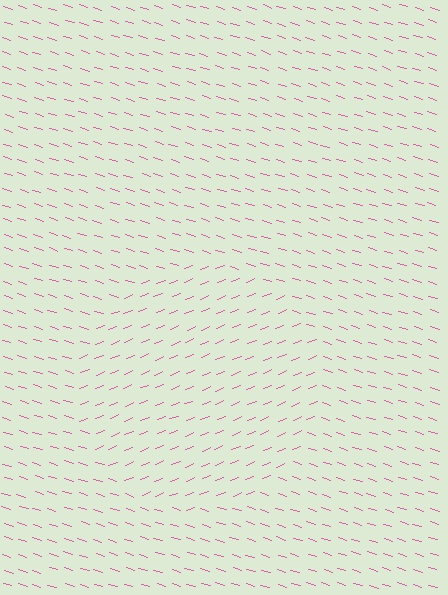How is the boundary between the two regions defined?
The boundary is defined purely by a change in line orientation (approximately 40 degrees difference). All lines are the same color and thickness.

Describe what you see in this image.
The image is filled with small pink line segments. A circle region in the image has lines oriented differently from the surrounding lines, creating a visible texture boundary.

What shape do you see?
I see a circle.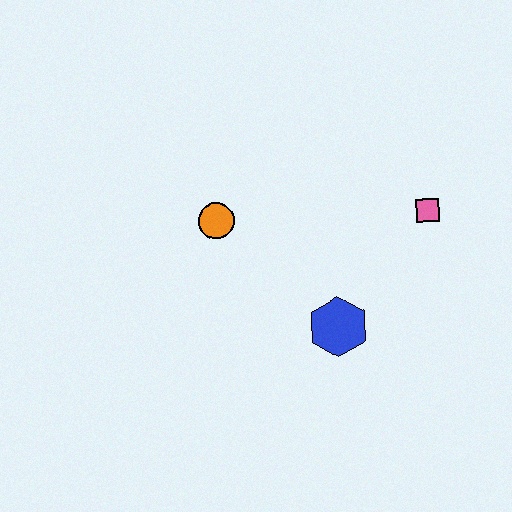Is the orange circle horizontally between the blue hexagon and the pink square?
No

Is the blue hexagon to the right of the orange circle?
Yes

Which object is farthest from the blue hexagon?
The orange circle is farthest from the blue hexagon.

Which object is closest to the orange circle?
The blue hexagon is closest to the orange circle.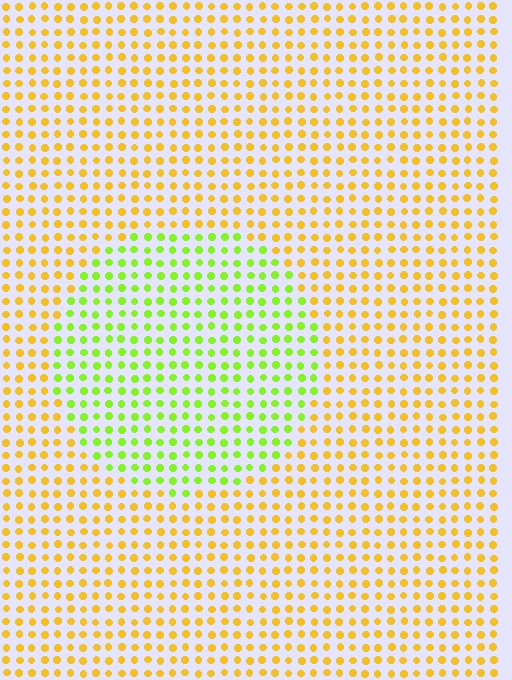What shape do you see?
I see a circle.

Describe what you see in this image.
The image is filled with small yellow elements in a uniform arrangement. A circle-shaped region is visible where the elements are tinted to a slightly different hue, forming a subtle color boundary.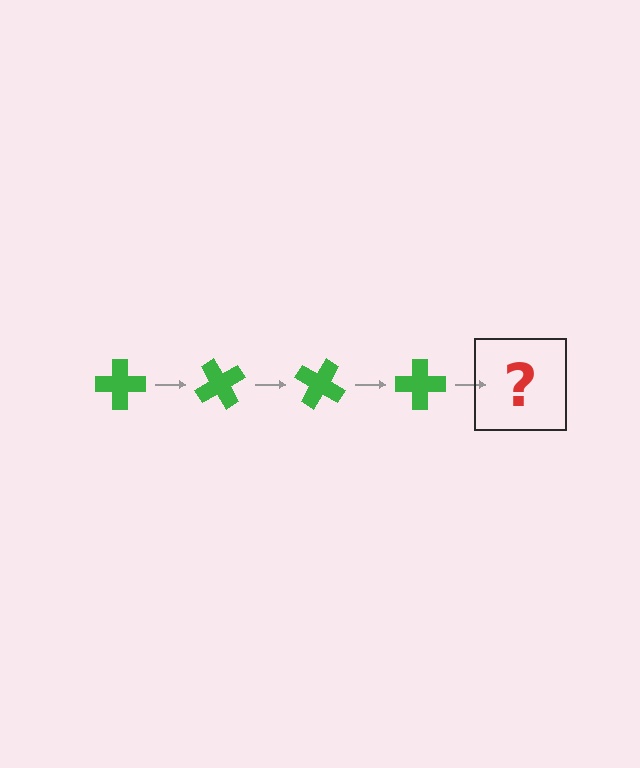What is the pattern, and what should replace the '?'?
The pattern is that the cross rotates 60 degrees each step. The '?' should be a green cross rotated 240 degrees.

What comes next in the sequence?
The next element should be a green cross rotated 240 degrees.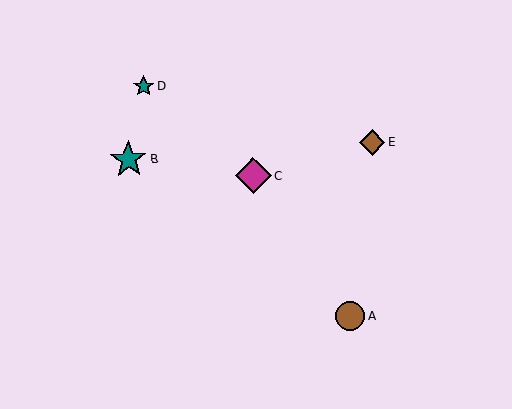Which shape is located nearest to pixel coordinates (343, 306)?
The brown circle (labeled A) at (350, 316) is nearest to that location.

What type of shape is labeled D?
Shape D is a teal star.